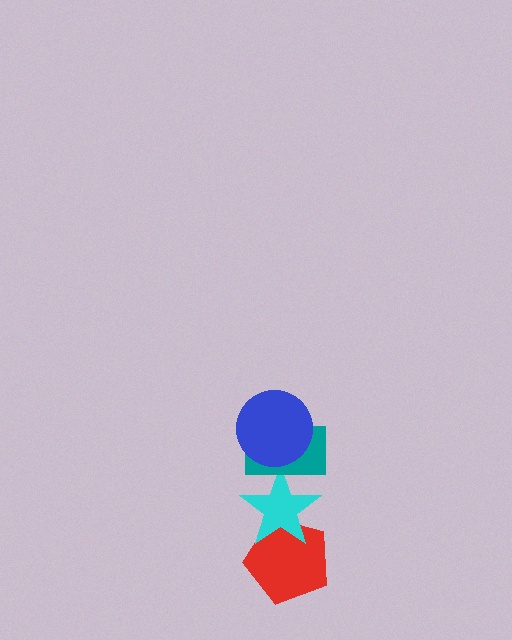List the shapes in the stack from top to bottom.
From top to bottom: the blue circle, the teal rectangle, the cyan star, the red pentagon.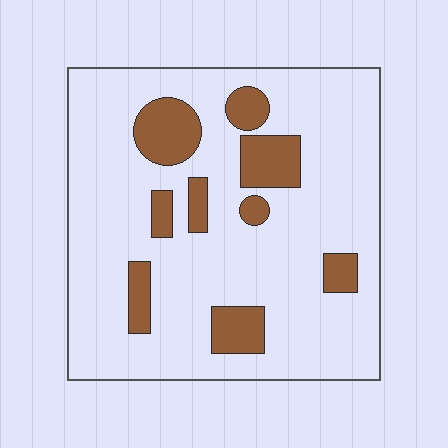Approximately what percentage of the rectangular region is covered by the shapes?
Approximately 15%.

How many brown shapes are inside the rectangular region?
9.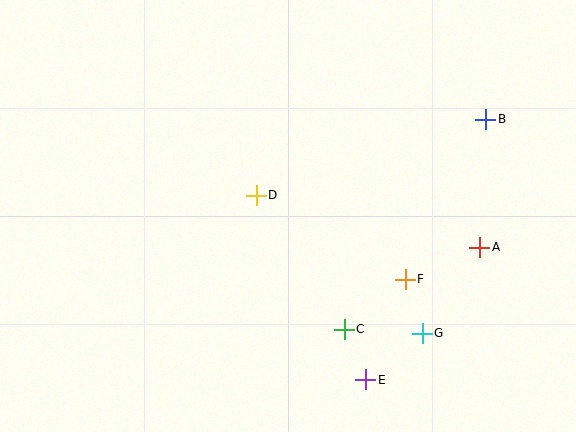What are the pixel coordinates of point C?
Point C is at (344, 329).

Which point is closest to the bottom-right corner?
Point G is closest to the bottom-right corner.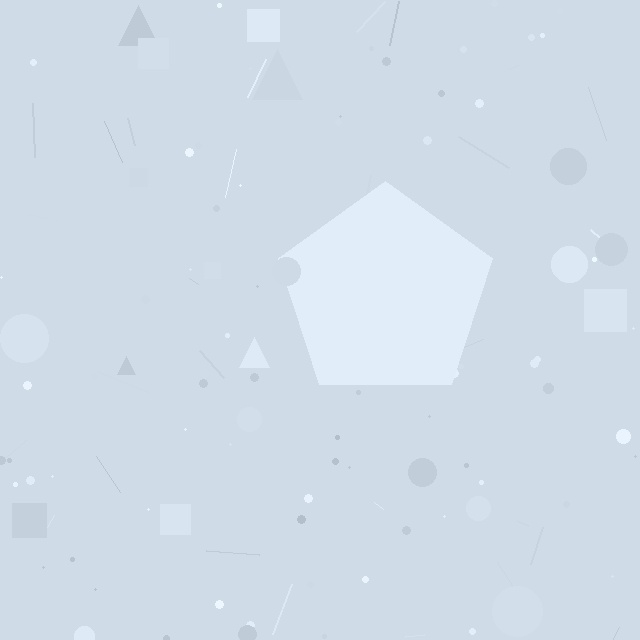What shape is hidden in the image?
A pentagon is hidden in the image.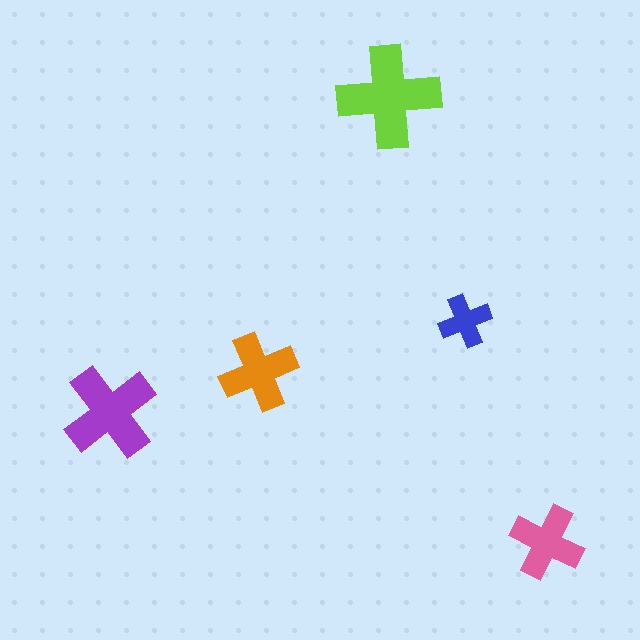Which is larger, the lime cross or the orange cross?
The lime one.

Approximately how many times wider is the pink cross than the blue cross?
About 1.5 times wider.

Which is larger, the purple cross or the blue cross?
The purple one.